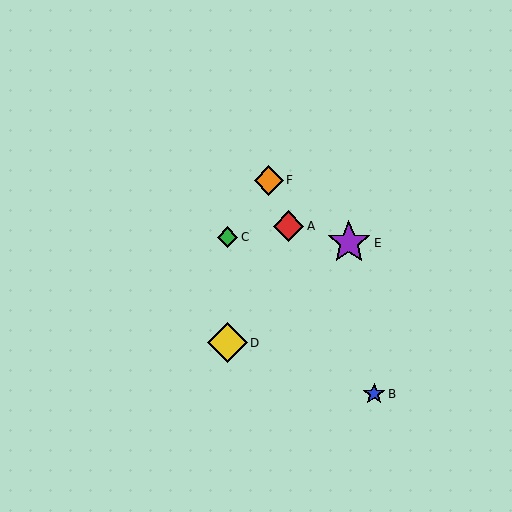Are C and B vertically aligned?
No, C is at x≈227 and B is at x≈374.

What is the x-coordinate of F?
Object F is at x≈269.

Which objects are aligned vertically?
Objects C, D are aligned vertically.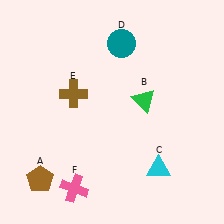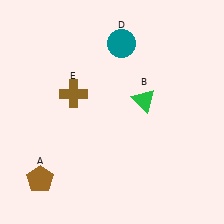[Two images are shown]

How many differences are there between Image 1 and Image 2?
There are 2 differences between the two images.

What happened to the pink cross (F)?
The pink cross (F) was removed in Image 2. It was in the bottom-left area of Image 1.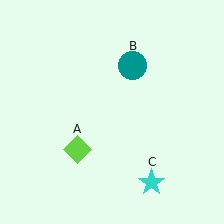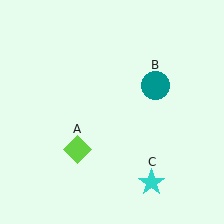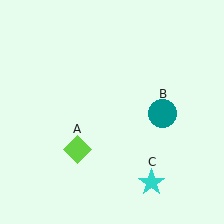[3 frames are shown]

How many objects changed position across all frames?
1 object changed position: teal circle (object B).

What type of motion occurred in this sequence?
The teal circle (object B) rotated clockwise around the center of the scene.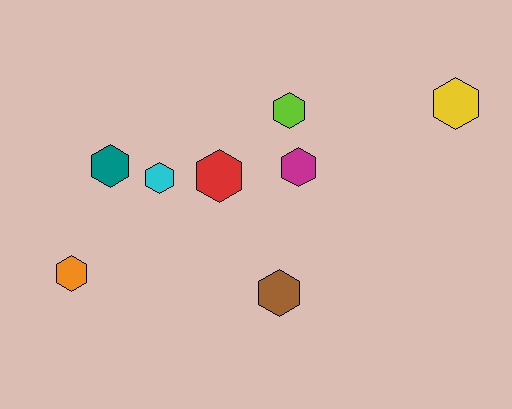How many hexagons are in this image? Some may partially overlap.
There are 8 hexagons.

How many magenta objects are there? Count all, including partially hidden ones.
There is 1 magenta object.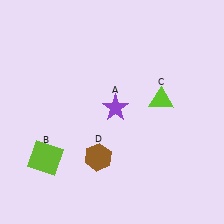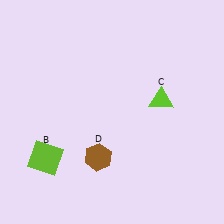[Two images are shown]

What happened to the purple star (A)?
The purple star (A) was removed in Image 2. It was in the top-right area of Image 1.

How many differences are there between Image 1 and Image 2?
There is 1 difference between the two images.